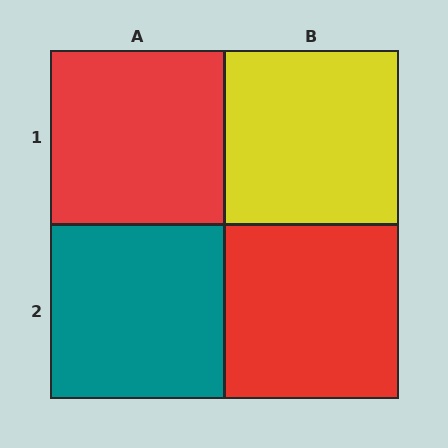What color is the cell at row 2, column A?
Teal.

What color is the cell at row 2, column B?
Red.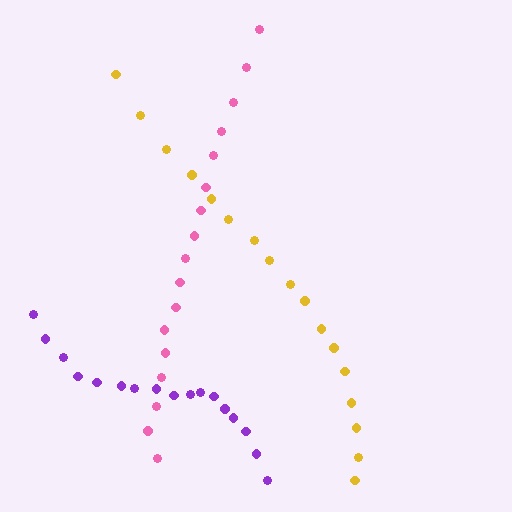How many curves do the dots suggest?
There are 3 distinct paths.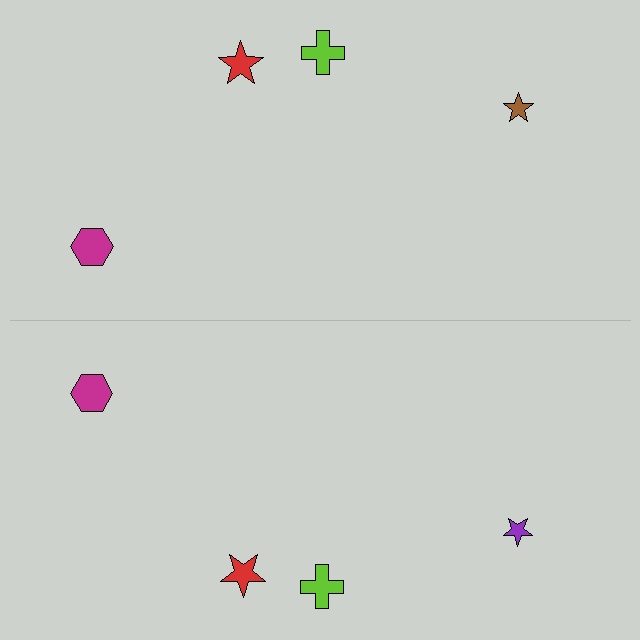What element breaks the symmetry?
The purple star on the bottom side breaks the symmetry — its mirror counterpart is brown.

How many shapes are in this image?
There are 8 shapes in this image.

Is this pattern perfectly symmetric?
No, the pattern is not perfectly symmetric. The purple star on the bottom side breaks the symmetry — its mirror counterpart is brown.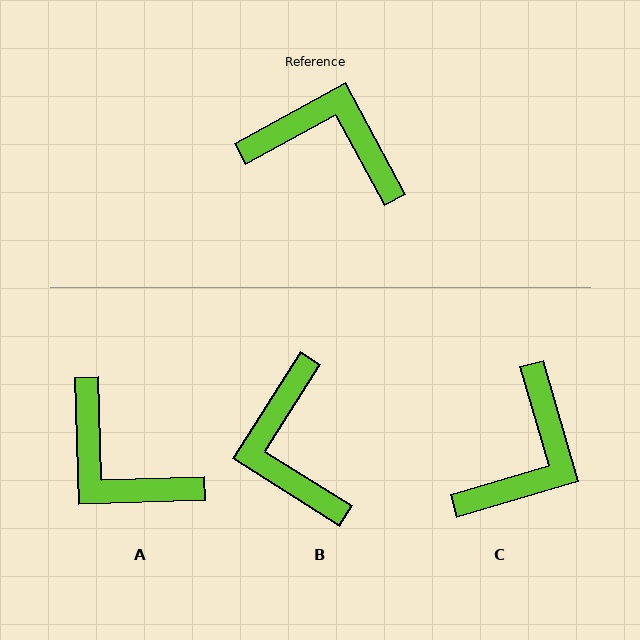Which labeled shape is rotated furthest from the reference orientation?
A, about 153 degrees away.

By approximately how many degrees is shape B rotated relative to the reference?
Approximately 119 degrees counter-clockwise.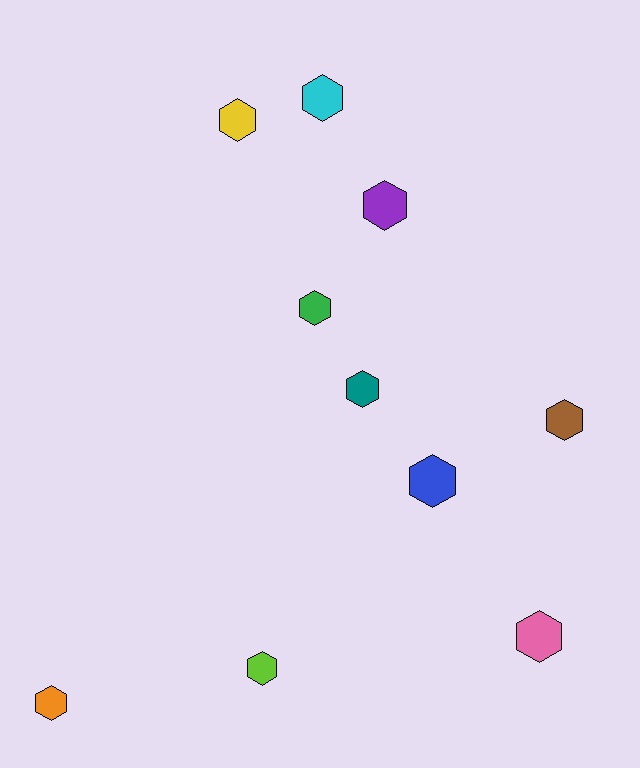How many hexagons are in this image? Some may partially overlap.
There are 10 hexagons.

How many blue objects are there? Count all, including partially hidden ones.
There is 1 blue object.